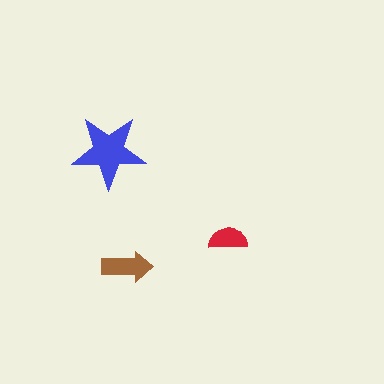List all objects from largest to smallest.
The blue star, the brown arrow, the red semicircle.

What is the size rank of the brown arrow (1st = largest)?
2nd.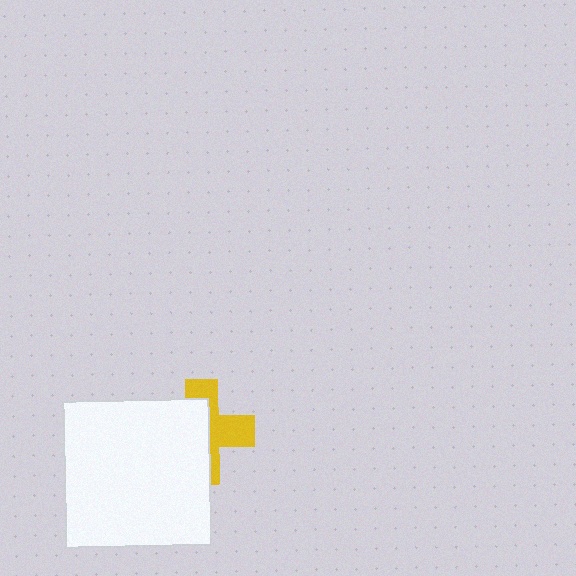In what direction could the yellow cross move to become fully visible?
The yellow cross could move right. That would shift it out from behind the white square entirely.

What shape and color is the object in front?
The object in front is a white square.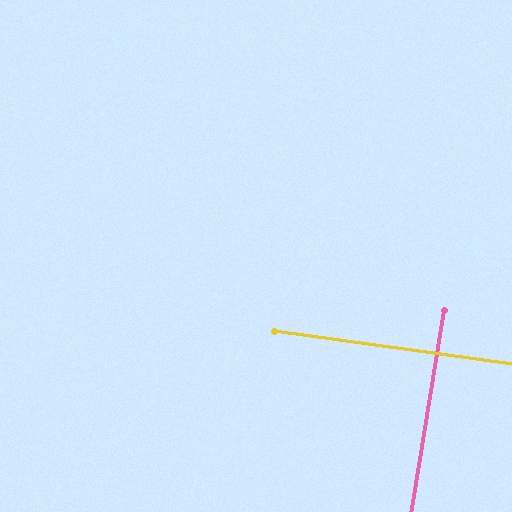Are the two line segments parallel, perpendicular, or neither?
Perpendicular — they meet at approximately 89°.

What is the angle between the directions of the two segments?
Approximately 89 degrees.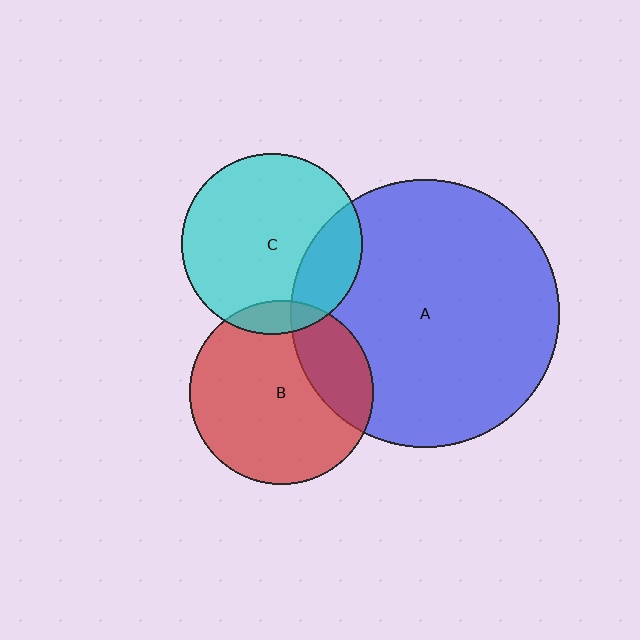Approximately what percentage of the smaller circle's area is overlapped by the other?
Approximately 20%.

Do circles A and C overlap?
Yes.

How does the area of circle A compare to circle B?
Approximately 2.1 times.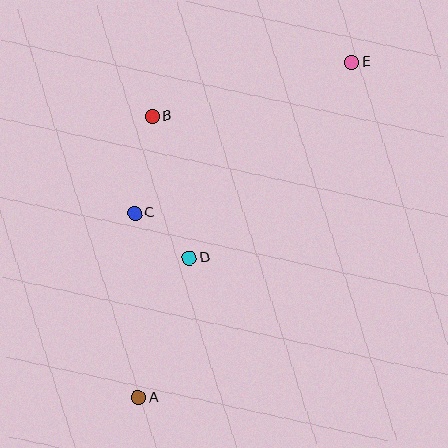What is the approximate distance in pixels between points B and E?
The distance between B and E is approximately 207 pixels.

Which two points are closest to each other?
Points C and D are closest to each other.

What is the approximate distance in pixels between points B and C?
The distance between B and C is approximately 99 pixels.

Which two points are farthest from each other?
Points A and E are farthest from each other.